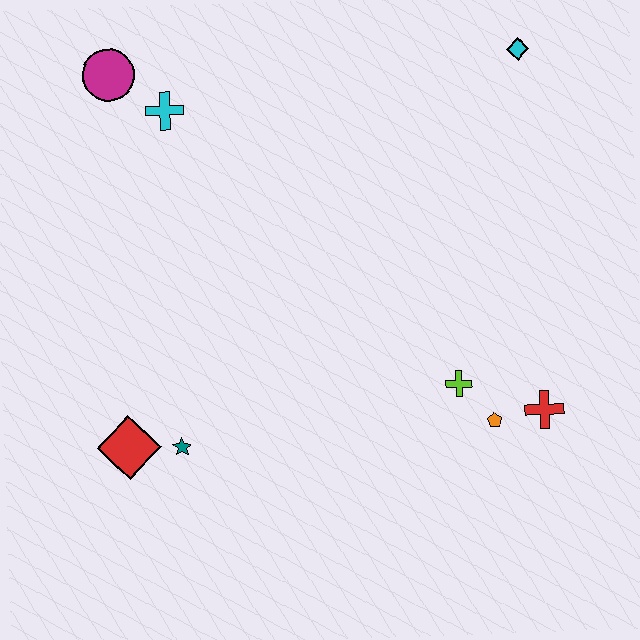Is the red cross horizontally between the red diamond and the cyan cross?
No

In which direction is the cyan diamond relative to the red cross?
The cyan diamond is above the red cross.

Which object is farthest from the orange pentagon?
The magenta circle is farthest from the orange pentagon.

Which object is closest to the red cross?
The orange pentagon is closest to the red cross.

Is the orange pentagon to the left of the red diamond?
No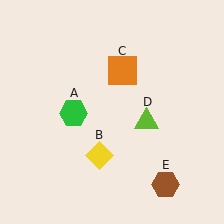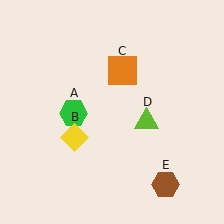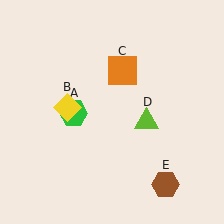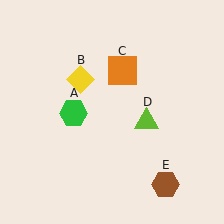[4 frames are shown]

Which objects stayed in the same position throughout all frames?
Green hexagon (object A) and orange square (object C) and lime triangle (object D) and brown hexagon (object E) remained stationary.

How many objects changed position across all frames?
1 object changed position: yellow diamond (object B).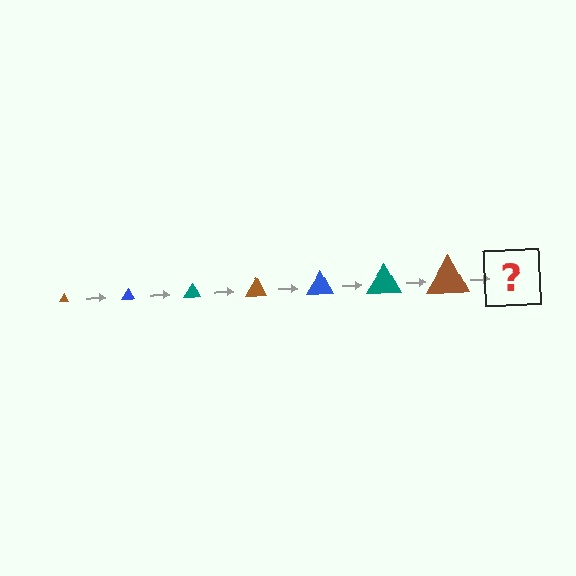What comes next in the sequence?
The next element should be a blue triangle, larger than the previous one.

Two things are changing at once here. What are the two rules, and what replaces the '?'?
The two rules are that the triangle grows larger each step and the color cycles through brown, blue, and teal. The '?' should be a blue triangle, larger than the previous one.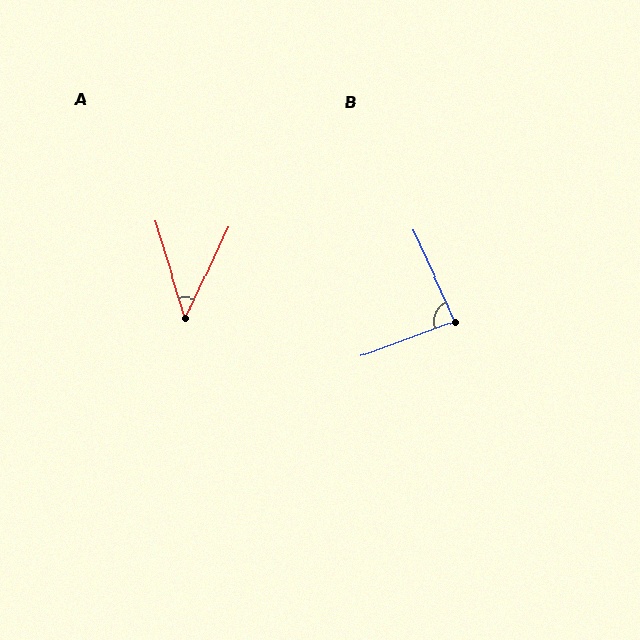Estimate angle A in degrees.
Approximately 42 degrees.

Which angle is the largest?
B, at approximately 86 degrees.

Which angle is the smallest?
A, at approximately 42 degrees.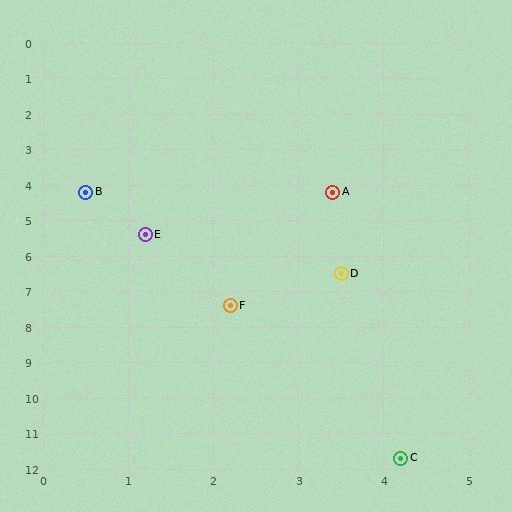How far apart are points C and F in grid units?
Points C and F are about 4.7 grid units apart.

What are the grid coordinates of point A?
Point A is at approximately (3.4, 4.2).